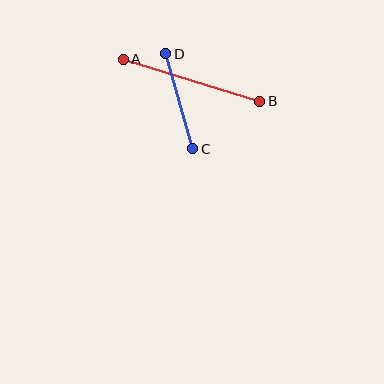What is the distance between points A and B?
The distance is approximately 143 pixels.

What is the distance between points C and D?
The distance is approximately 99 pixels.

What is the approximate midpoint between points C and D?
The midpoint is at approximately (179, 101) pixels.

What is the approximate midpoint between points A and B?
The midpoint is at approximately (191, 80) pixels.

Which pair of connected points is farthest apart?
Points A and B are farthest apart.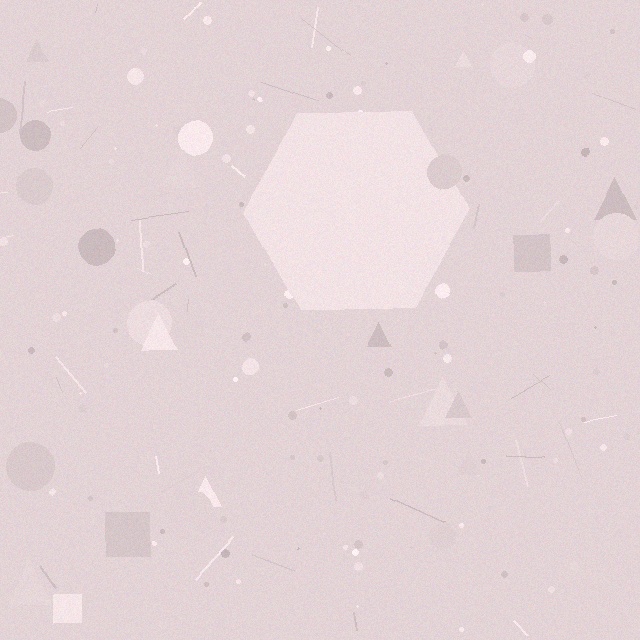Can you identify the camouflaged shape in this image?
The camouflaged shape is a hexagon.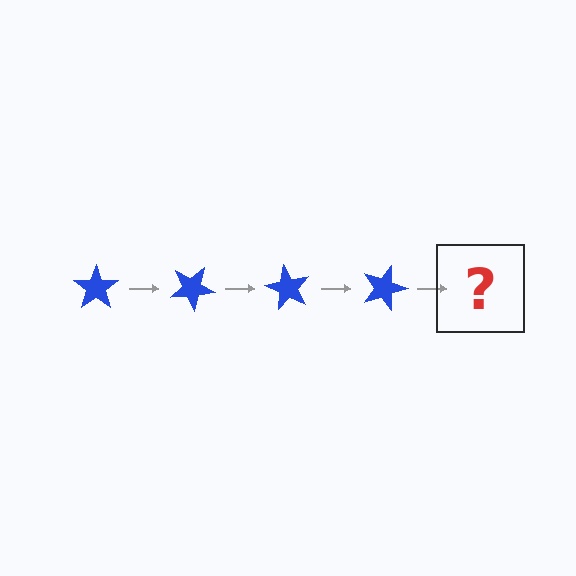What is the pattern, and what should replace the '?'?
The pattern is that the star rotates 30 degrees each step. The '?' should be a blue star rotated 120 degrees.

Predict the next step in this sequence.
The next step is a blue star rotated 120 degrees.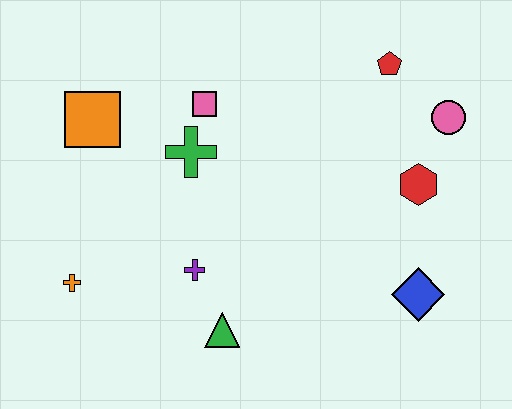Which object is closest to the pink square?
The green cross is closest to the pink square.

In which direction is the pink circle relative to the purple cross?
The pink circle is to the right of the purple cross.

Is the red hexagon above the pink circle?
No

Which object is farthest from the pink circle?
The orange cross is farthest from the pink circle.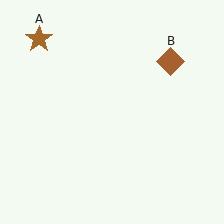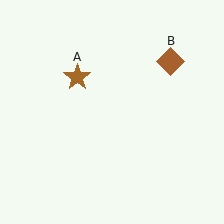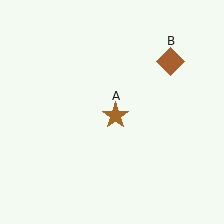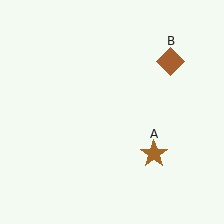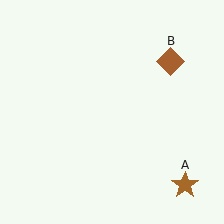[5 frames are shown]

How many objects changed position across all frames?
1 object changed position: brown star (object A).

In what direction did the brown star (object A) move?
The brown star (object A) moved down and to the right.